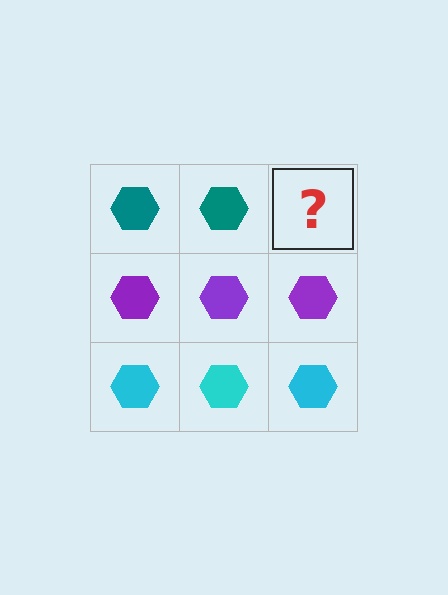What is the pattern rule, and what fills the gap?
The rule is that each row has a consistent color. The gap should be filled with a teal hexagon.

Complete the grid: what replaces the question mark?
The question mark should be replaced with a teal hexagon.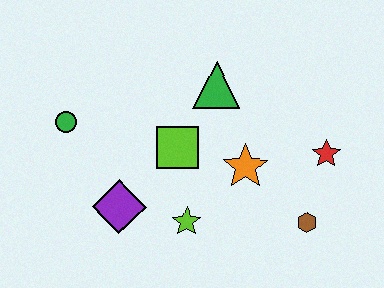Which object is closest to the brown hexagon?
The red star is closest to the brown hexagon.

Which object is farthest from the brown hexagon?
The green circle is farthest from the brown hexagon.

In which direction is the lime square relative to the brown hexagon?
The lime square is to the left of the brown hexagon.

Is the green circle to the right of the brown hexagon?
No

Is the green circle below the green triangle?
Yes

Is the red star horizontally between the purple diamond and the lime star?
No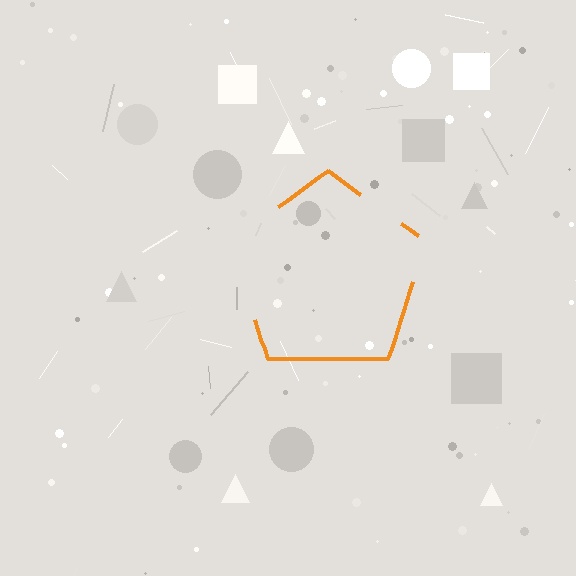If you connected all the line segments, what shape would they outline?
They would outline a pentagon.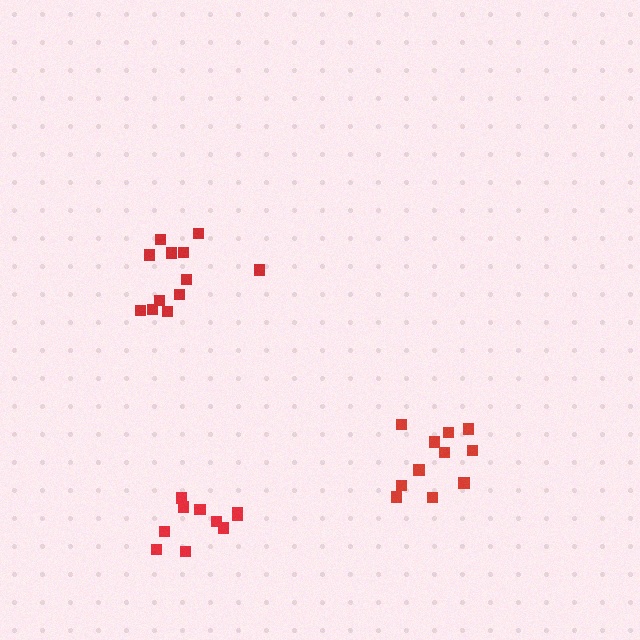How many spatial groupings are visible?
There are 3 spatial groupings.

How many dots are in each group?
Group 1: 11 dots, Group 2: 10 dots, Group 3: 12 dots (33 total).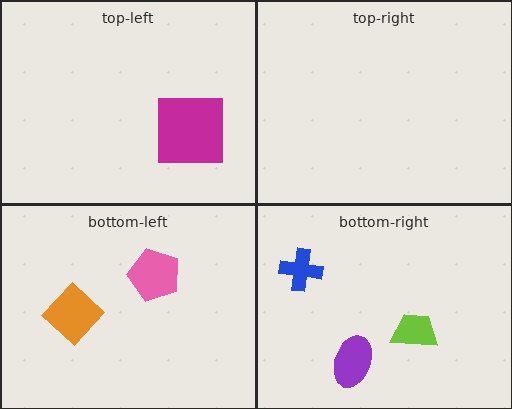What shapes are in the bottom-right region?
The lime trapezoid, the blue cross, the purple ellipse.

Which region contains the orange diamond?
The bottom-left region.